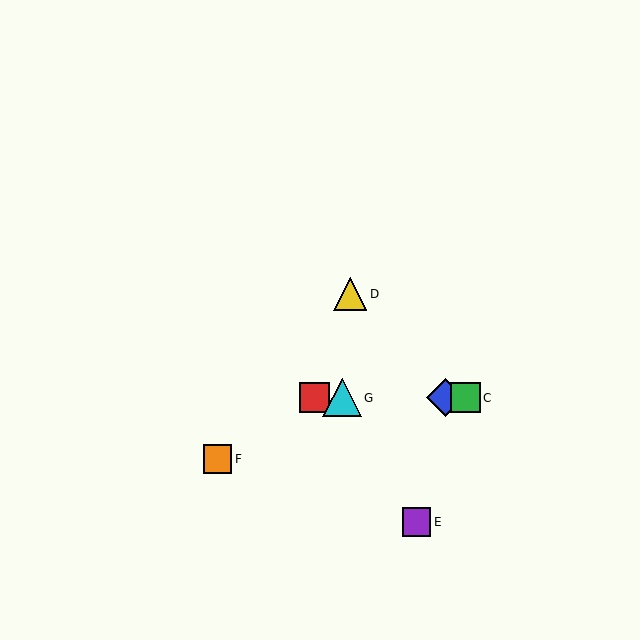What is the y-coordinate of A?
Object A is at y≈398.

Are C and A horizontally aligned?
Yes, both are at y≈398.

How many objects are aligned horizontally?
4 objects (A, B, C, G) are aligned horizontally.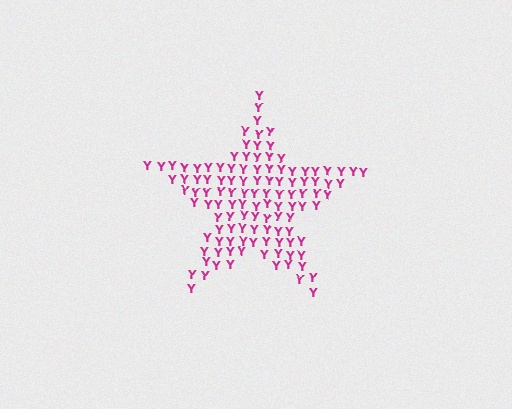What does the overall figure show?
The overall figure shows a star.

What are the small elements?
The small elements are letter Y's.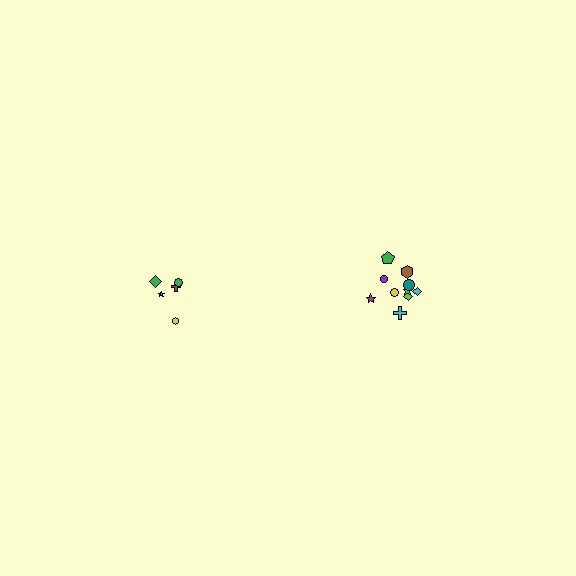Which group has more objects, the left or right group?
The right group.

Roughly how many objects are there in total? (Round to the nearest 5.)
Roughly 15 objects in total.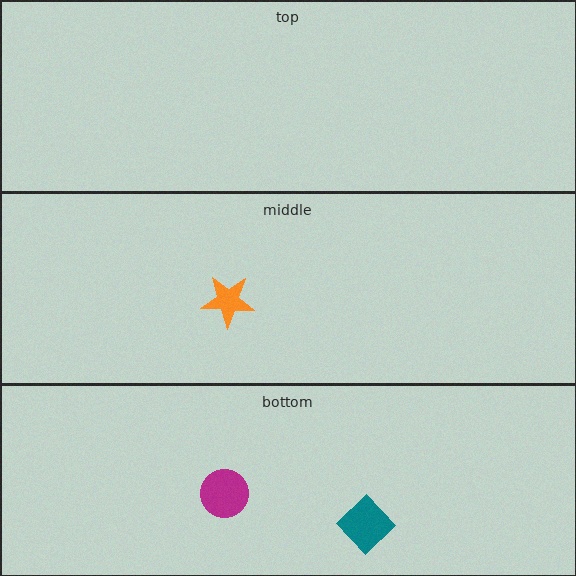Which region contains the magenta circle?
The bottom region.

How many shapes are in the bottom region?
2.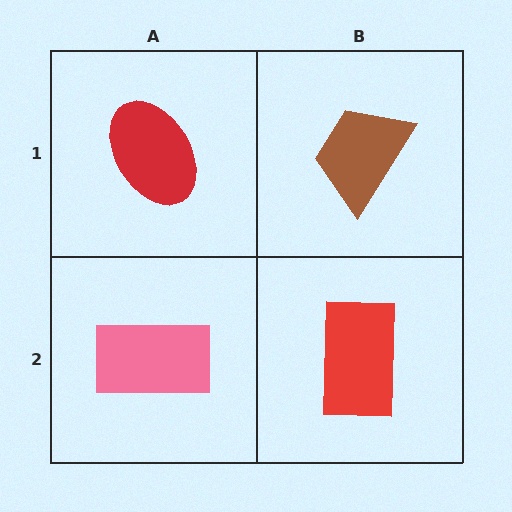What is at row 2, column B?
A red rectangle.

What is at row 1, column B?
A brown trapezoid.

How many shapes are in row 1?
2 shapes.